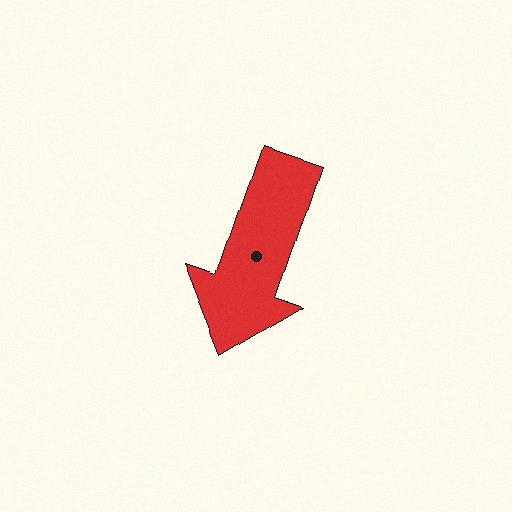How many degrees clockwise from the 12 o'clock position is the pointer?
Approximately 199 degrees.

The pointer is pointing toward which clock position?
Roughly 7 o'clock.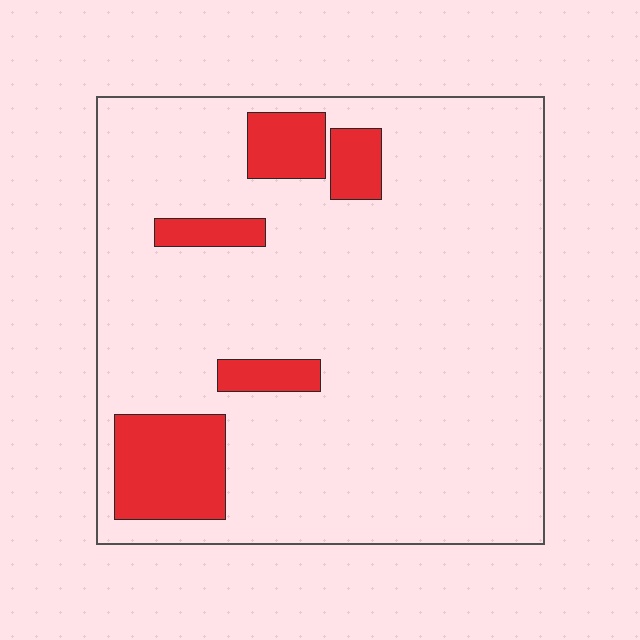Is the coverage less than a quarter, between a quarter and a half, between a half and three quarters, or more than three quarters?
Less than a quarter.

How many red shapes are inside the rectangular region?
5.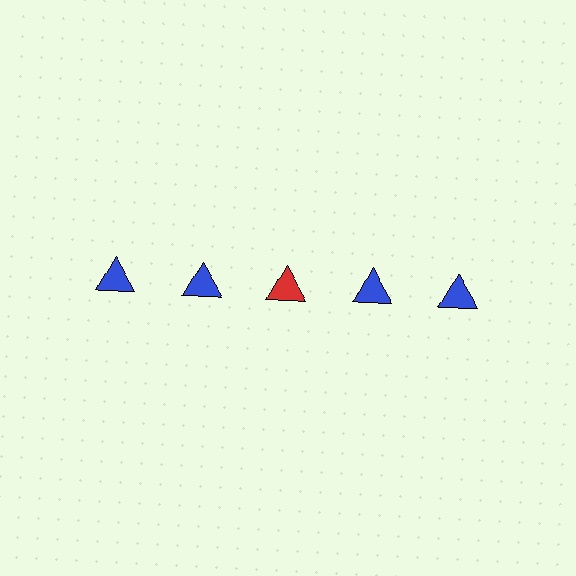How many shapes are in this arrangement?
There are 5 shapes arranged in a grid pattern.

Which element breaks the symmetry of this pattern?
The red triangle in the top row, center column breaks the symmetry. All other shapes are blue triangles.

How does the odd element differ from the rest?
It has a different color: red instead of blue.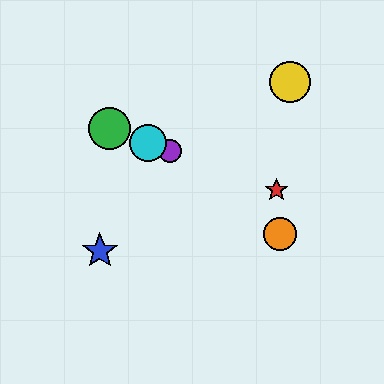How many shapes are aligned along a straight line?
4 shapes (the red star, the green circle, the purple circle, the cyan circle) are aligned along a straight line.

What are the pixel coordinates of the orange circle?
The orange circle is at (280, 234).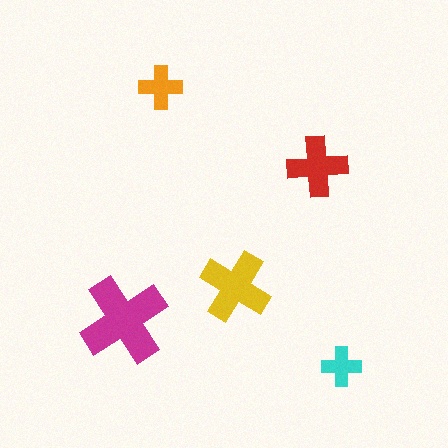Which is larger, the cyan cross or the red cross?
The red one.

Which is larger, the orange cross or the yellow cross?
The yellow one.